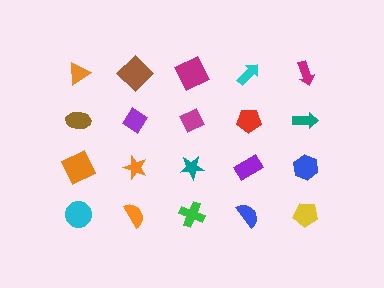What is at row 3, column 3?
A teal star.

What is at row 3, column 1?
An orange square.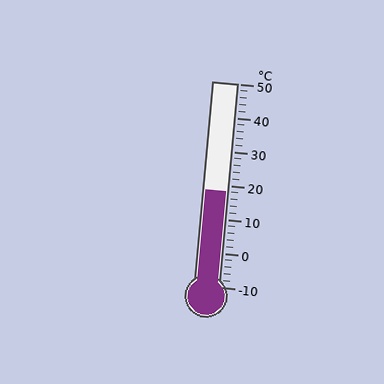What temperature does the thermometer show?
The thermometer shows approximately 18°C.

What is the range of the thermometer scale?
The thermometer scale ranges from -10°C to 50°C.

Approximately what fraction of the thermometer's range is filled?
The thermometer is filled to approximately 45% of its range.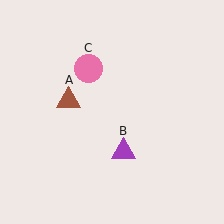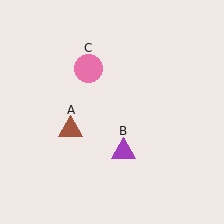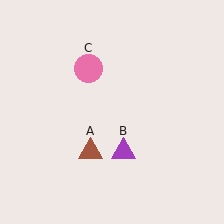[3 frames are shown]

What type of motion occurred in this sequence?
The brown triangle (object A) rotated counterclockwise around the center of the scene.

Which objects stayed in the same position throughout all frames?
Purple triangle (object B) and pink circle (object C) remained stationary.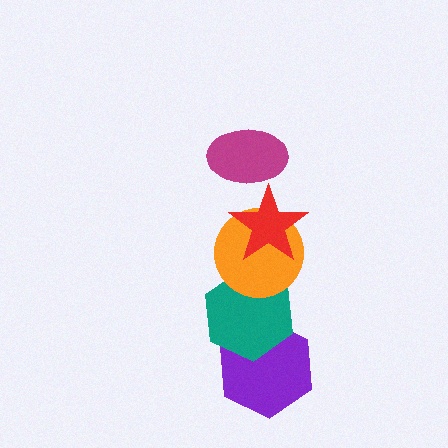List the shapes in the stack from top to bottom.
From top to bottom: the magenta ellipse, the red star, the orange circle, the teal hexagon, the purple hexagon.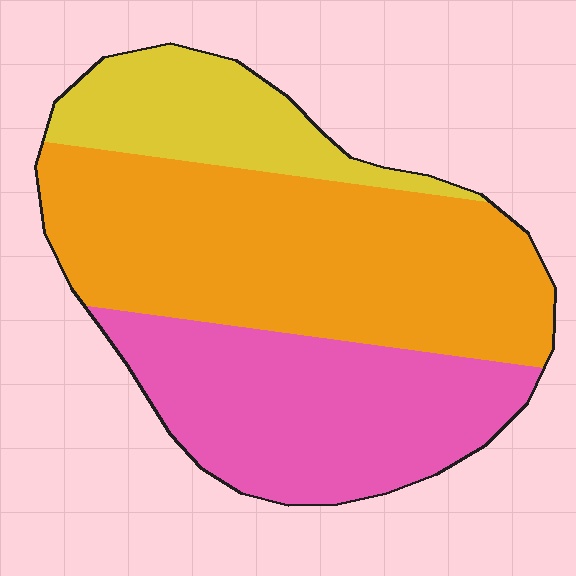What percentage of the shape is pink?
Pink covers 34% of the shape.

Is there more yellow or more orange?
Orange.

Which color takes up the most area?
Orange, at roughly 50%.